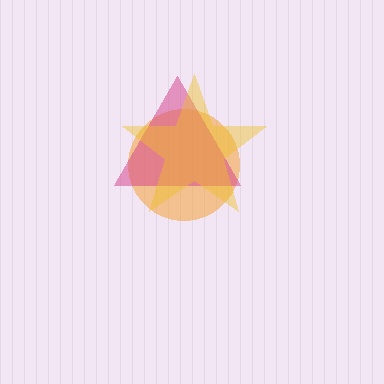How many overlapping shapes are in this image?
There are 3 overlapping shapes in the image.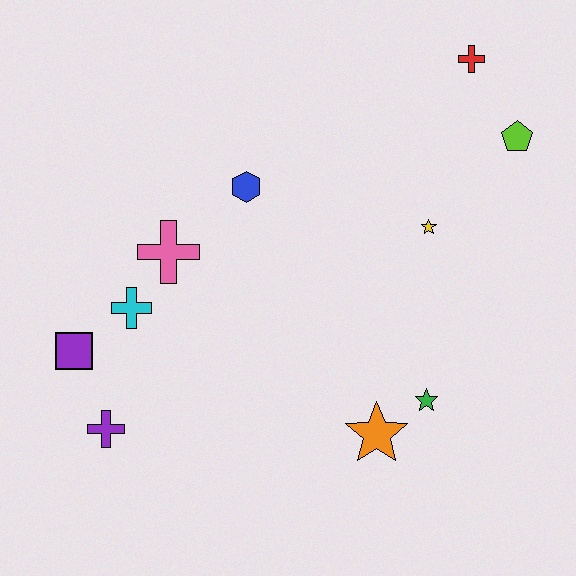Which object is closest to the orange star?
The green star is closest to the orange star.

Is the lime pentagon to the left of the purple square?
No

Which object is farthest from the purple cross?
The red cross is farthest from the purple cross.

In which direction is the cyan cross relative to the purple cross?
The cyan cross is above the purple cross.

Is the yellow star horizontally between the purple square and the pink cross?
No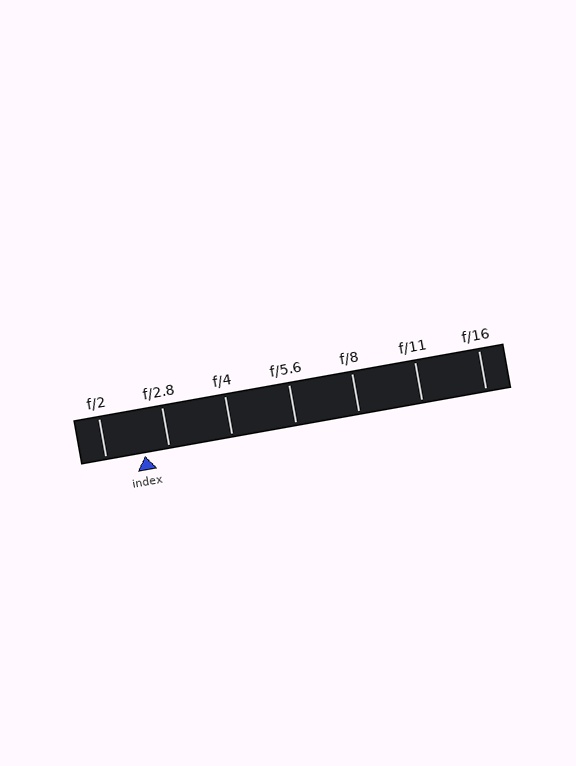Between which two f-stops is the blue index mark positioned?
The index mark is between f/2 and f/2.8.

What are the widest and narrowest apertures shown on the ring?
The widest aperture shown is f/2 and the narrowest is f/16.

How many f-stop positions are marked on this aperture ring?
There are 7 f-stop positions marked.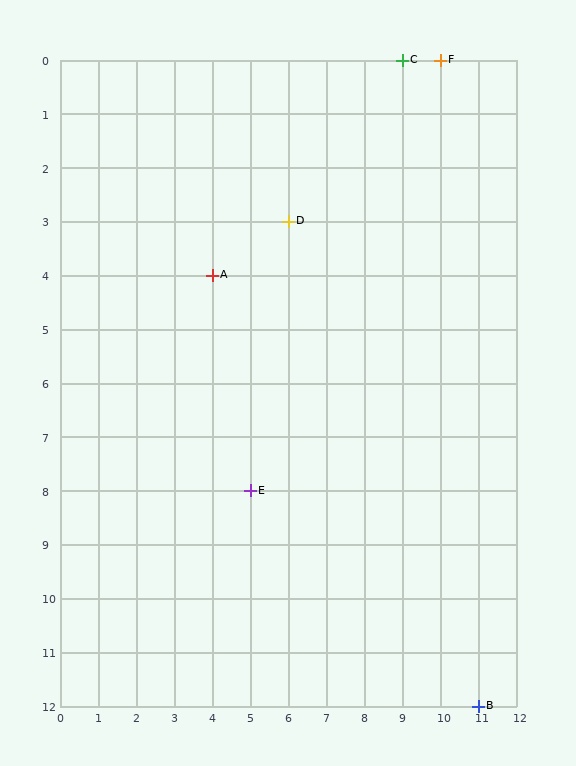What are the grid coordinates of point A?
Point A is at grid coordinates (4, 4).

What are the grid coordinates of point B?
Point B is at grid coordinates (11, 12).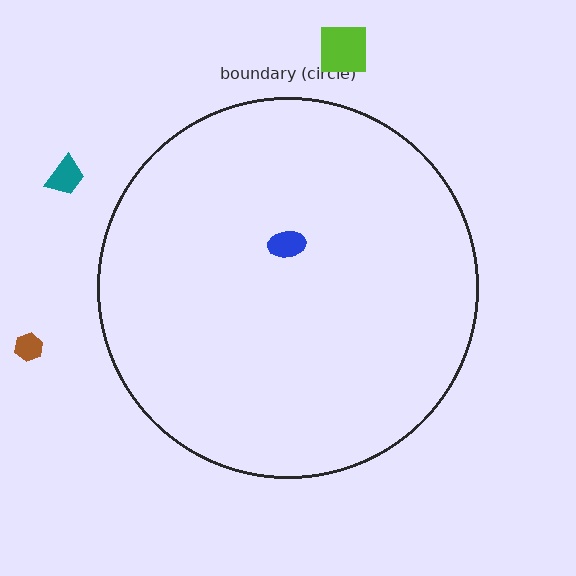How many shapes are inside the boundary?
1 inside, 3 outside.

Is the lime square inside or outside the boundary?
Outside.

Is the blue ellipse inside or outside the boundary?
Inside.